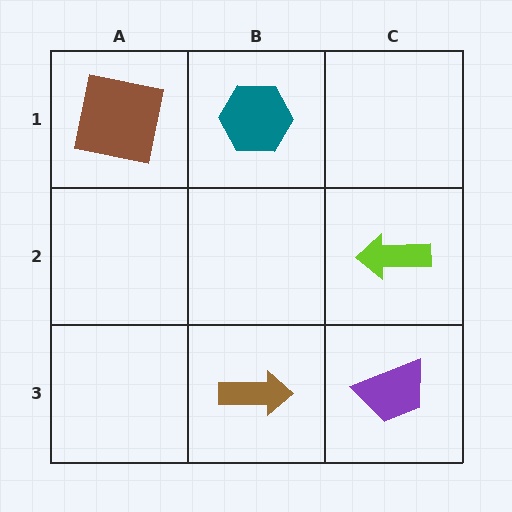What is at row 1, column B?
A teal hexagon.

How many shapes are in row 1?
2 shapes.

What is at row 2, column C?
A lime arrow.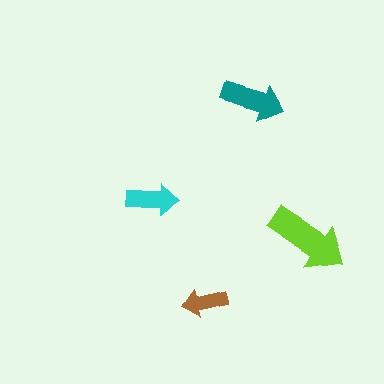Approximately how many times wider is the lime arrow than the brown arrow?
About 2 times wider.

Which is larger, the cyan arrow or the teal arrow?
The teal one.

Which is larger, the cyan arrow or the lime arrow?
The lime one.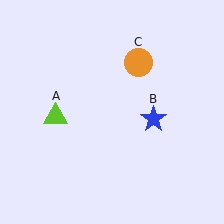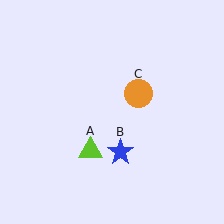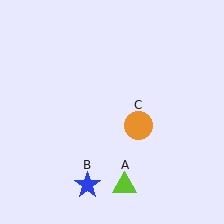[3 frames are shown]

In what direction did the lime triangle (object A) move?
The lime triangle (object A) moved down and to the right.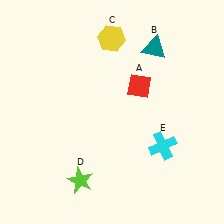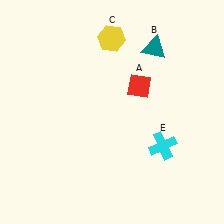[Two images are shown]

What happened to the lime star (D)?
The lime star (D) was removed in Image 2. It was in the bottom-left area of Image 1.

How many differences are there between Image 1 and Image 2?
There is 1 difference between the two images.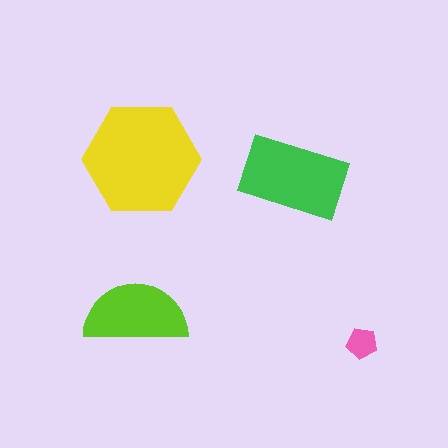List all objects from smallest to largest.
The pink pentagon, the lime semicircle, the green rectangle, the yellow hexagon.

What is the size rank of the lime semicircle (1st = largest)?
3rd.